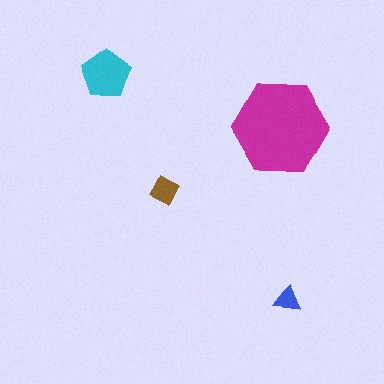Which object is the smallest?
The blue triangle.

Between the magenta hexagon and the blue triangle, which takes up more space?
The magenta hexagon.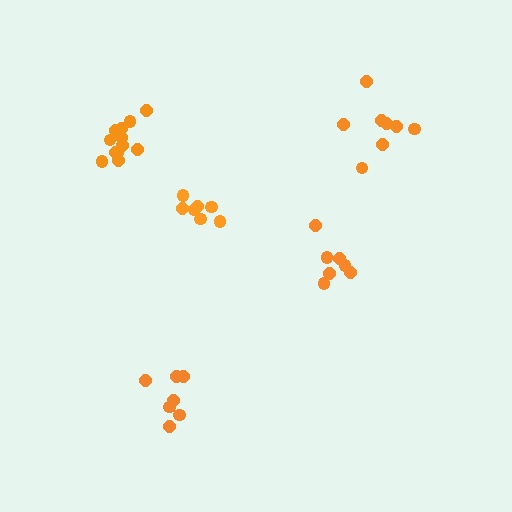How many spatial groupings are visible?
There are 5 spatial groupings.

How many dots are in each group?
Group 1: 7 dots, Group 2: 12 dots, Group 3: 7 dots, Group 4: 9 dots, Group 5: 7 dots (42 total).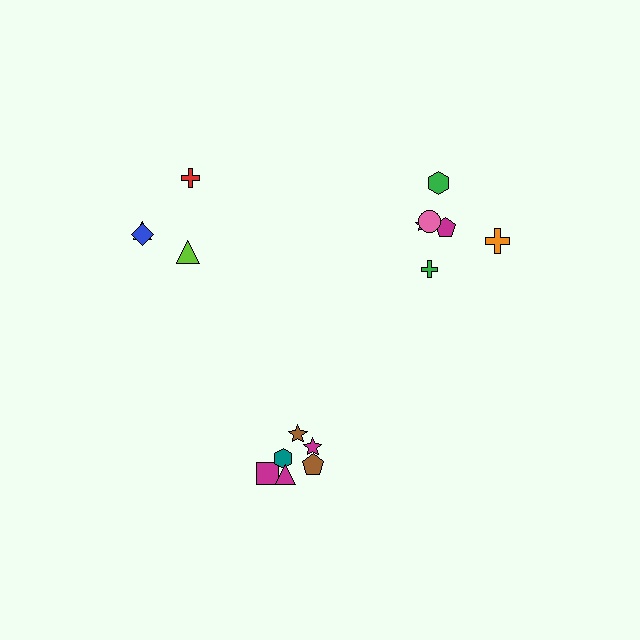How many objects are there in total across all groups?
There are 16 objects.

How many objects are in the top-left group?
There are 4 objects.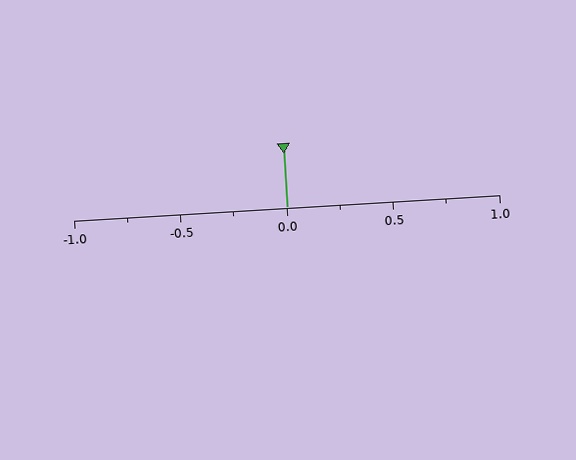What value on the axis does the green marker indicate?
The marker indicates approximately 0.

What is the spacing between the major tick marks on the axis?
The major ticks are spaced 0.5 apart.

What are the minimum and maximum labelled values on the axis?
The axis runs from -1.0 to 1.0.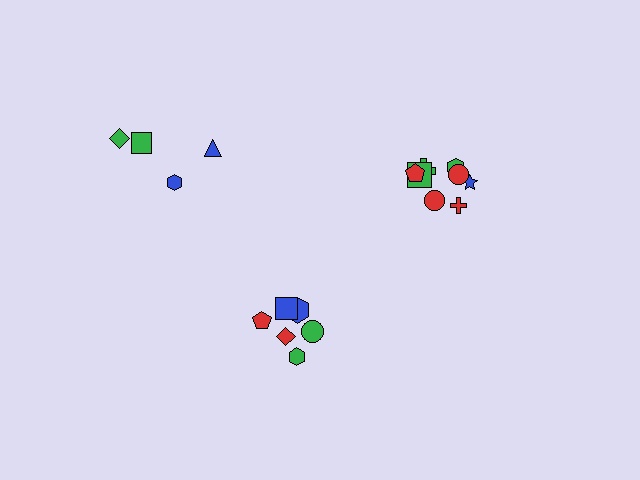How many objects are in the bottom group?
There are 6 objects.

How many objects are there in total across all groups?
There are 18 objects.